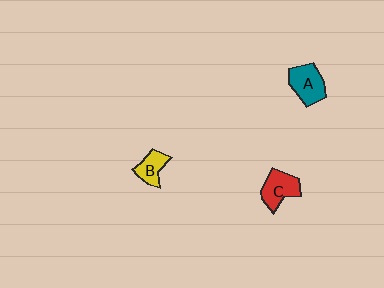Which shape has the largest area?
Shape A (teal).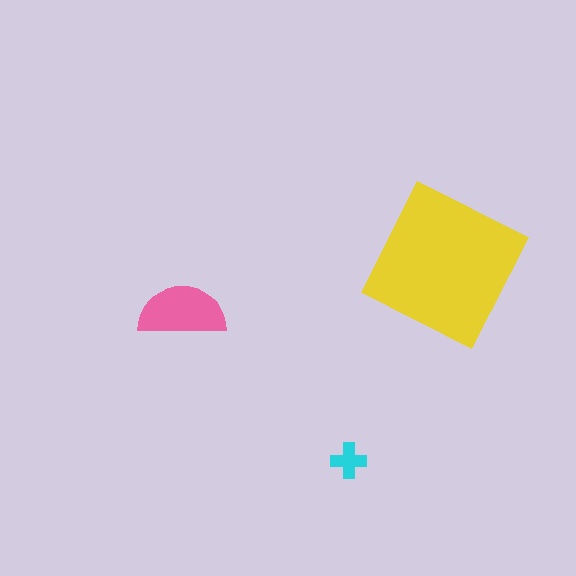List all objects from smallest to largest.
The cyan cross, the pink semicircle, the yellow square.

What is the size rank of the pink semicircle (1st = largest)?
2nd.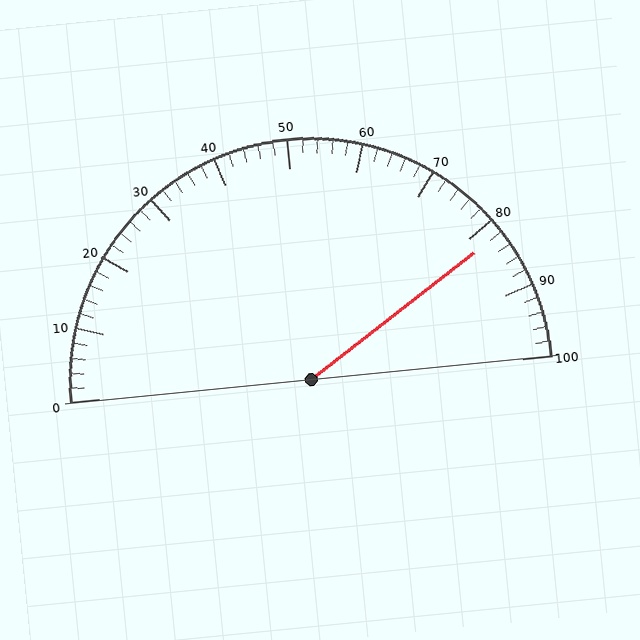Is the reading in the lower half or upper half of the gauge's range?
The reading is in the upper half of the range (0 to 100).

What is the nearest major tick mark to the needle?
The nearest major tick mark is 80.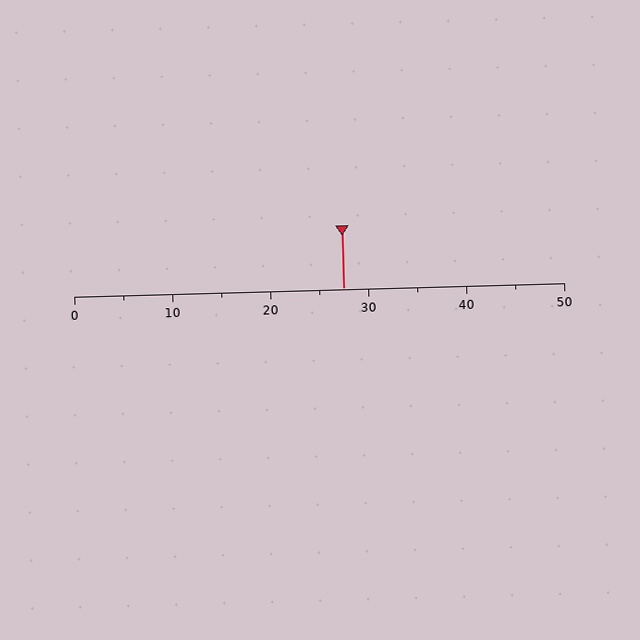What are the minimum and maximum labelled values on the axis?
The axis runs from 0 to 50.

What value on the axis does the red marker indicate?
The marker indicates approximately 27.5.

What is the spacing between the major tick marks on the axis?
The major ticks are spaced 10 apart.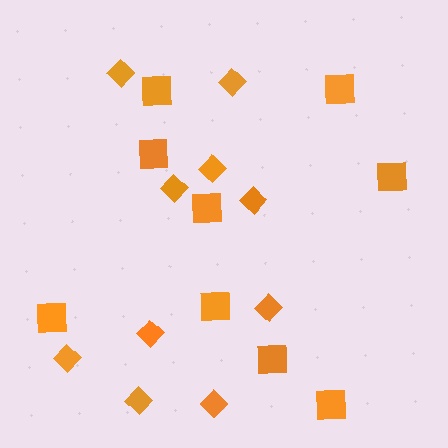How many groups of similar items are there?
There are 2 groups: one group of squares (9) and one group of diamonds (10).